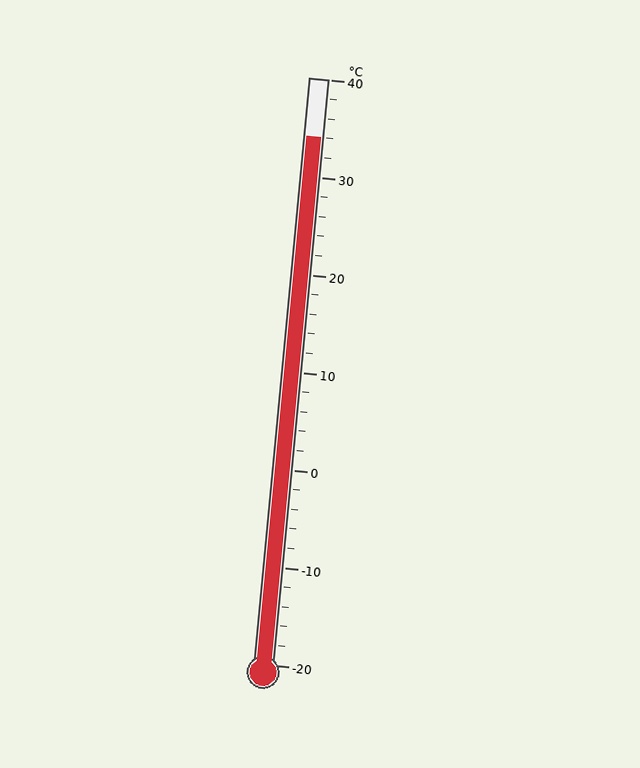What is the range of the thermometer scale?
The thermometer scale ranges from -20°C to 40°C.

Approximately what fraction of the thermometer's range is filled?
The thermometer is filled to approximately 90% of its range.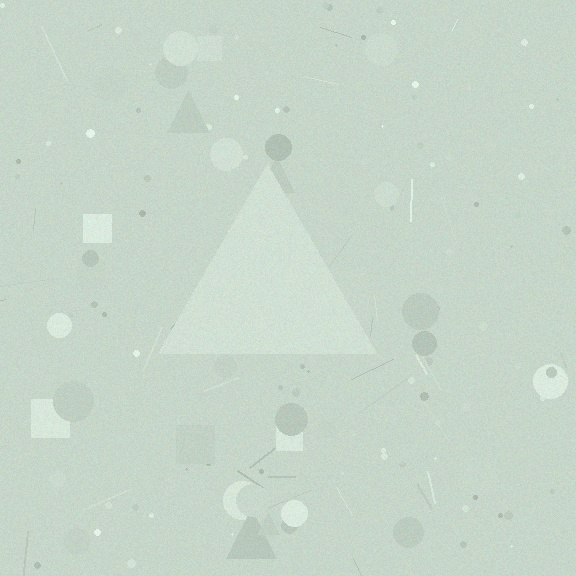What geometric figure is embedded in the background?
A triangle is embedded in the background.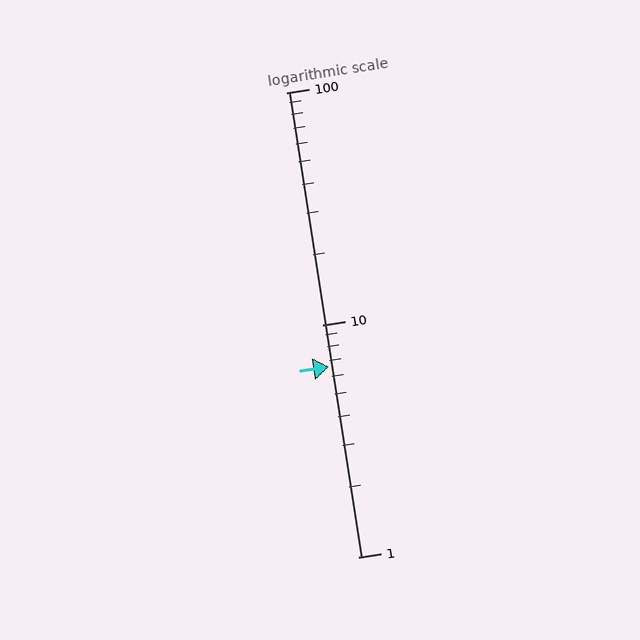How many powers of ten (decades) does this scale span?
The scale spans 2 decades, from 1 to 100.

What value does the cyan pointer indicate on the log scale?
The pointer indicates approximately 6.6.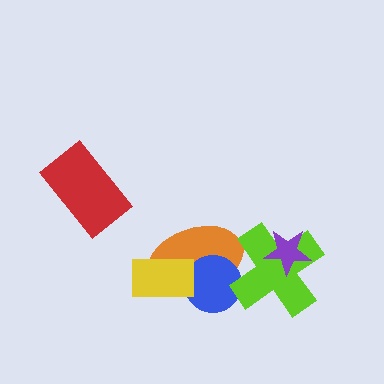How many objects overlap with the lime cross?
3 objects overlap with the lime cross.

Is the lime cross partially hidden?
Yes, it is partially covered by another shape.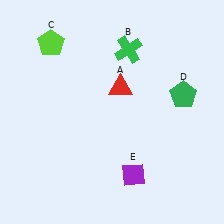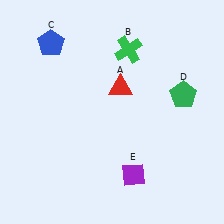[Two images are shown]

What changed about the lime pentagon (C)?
In Image 1, C is lime. In Image 2, it changed to blue.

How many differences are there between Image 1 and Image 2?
There is 1 difference between the two images.